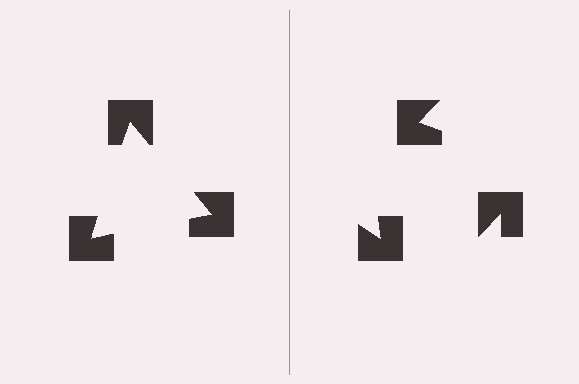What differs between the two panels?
The notched squares are positioned identically on both sides; only the wedge orientations differ. On the left they align to a triangle; on the right they are misaligned.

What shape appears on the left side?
An illusory triangle.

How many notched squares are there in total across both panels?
6 — 3 on each side.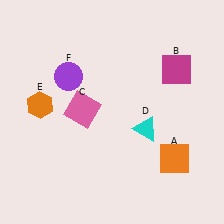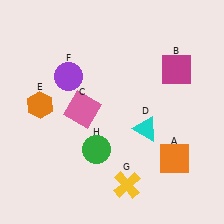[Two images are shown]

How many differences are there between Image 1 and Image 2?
There are 2 differences between the two images.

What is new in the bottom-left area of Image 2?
A green circle (H) was added in the bottom-left area of Image 2.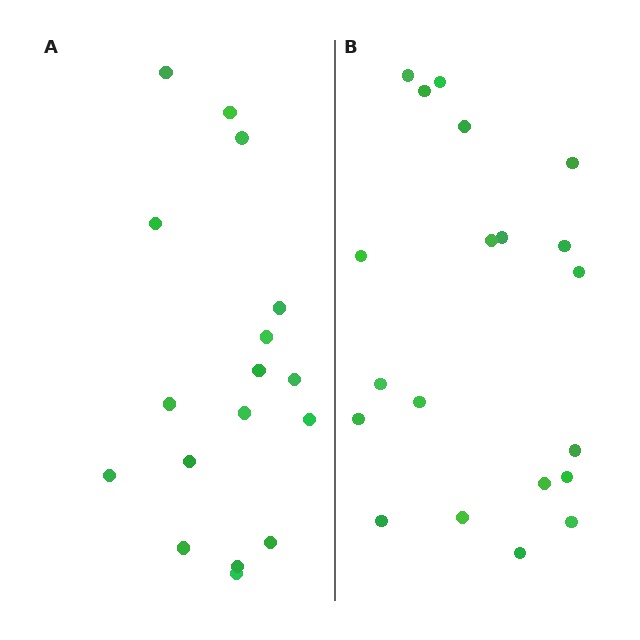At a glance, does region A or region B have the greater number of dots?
Region B (the right region) has more dots.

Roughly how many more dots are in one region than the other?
Region B has just a few more — roughly 2 or 3 more dots than region A.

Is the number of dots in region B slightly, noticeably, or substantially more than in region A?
Region B has only slightly more — the two regions are fairly close. The ratio is roughly 1.2 to 1.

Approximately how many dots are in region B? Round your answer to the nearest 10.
About 20 dots.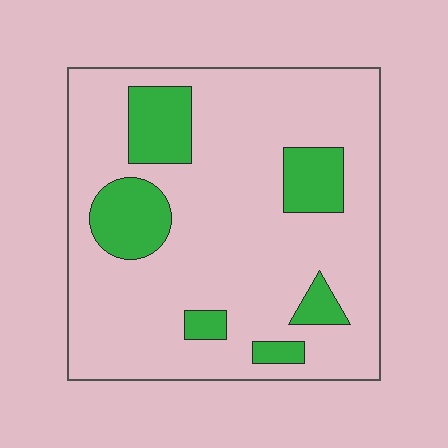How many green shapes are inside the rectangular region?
6.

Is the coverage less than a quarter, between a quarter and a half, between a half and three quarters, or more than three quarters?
Less than a quarter.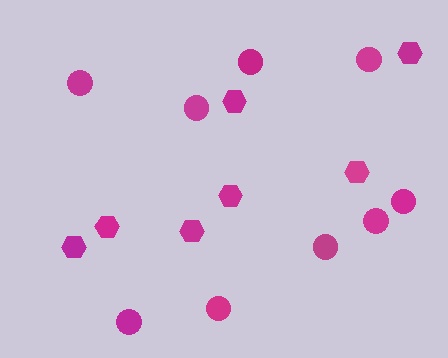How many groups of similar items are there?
There are 2 groups: one group of circles (9) and one group of hexagons (7).